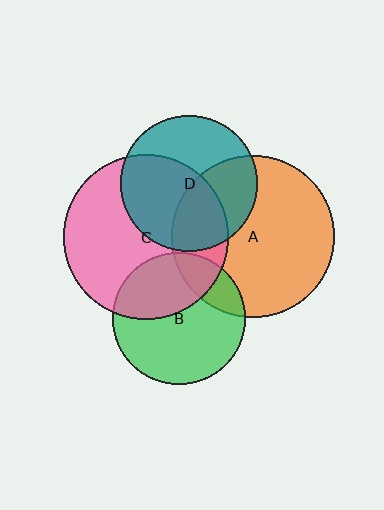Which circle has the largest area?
Circle C (pink).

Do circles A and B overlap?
Yes.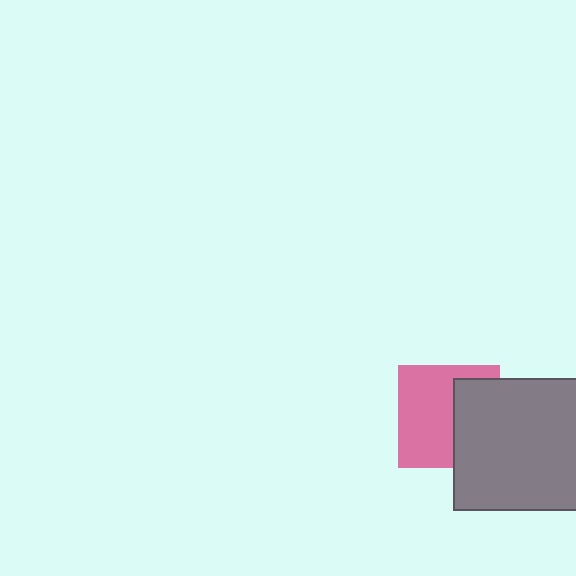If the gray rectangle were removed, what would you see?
You would see the complete pink square.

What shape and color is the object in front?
The object in front is a gray rectangle.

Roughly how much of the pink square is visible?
About half of it is visible (roughly 60%).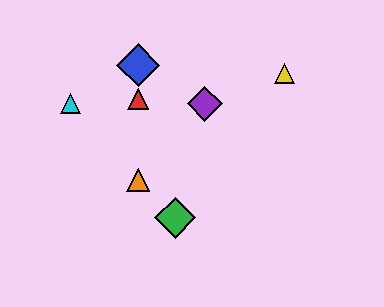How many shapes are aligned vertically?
3 shapes (the red triangle, the blue diamond, the orange triangle) are aligned vertically.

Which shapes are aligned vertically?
The red triangle, the blue diamond, the orange triangle are aligned vertically.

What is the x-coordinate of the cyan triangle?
The cyan triangle is at x≈70.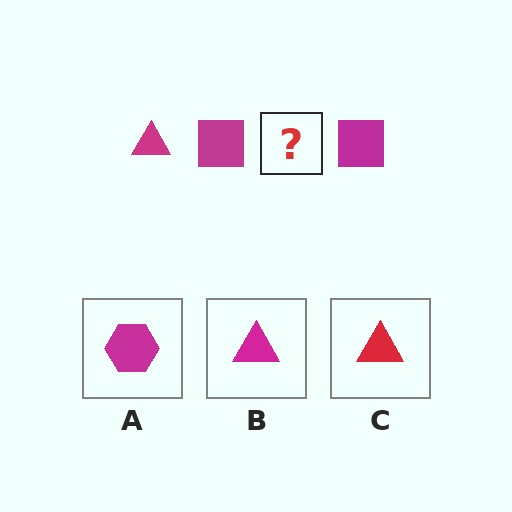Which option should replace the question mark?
Option B.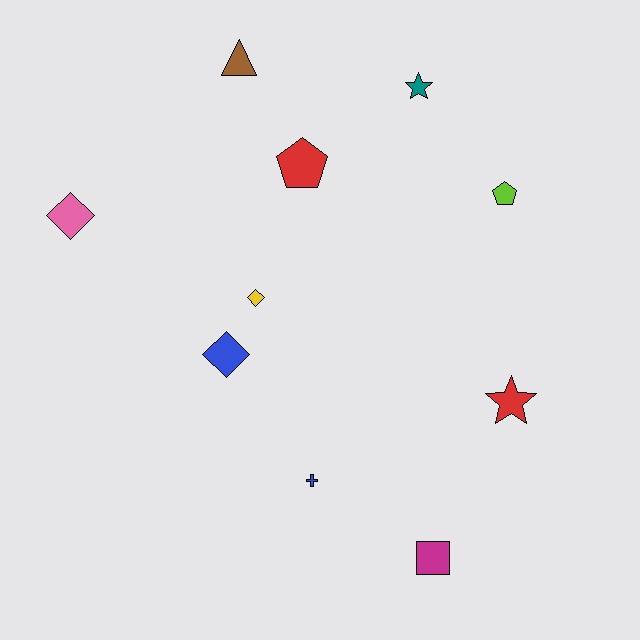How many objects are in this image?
There are 10 objects.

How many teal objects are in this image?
There is 1 teal object.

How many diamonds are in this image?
There are 3 diamonds.